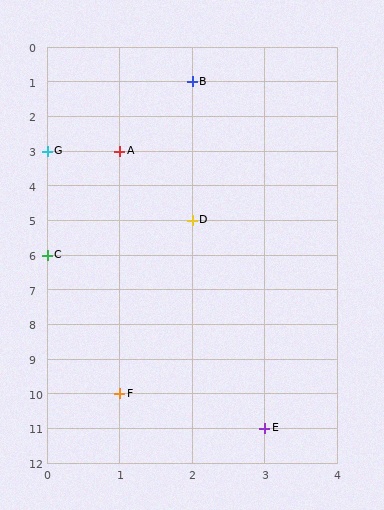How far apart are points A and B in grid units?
Points A and B are 1 column and 2 rows apart (about 2.2 grid units diagonally).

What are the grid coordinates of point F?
Point F is at grid coordinates (1, 10).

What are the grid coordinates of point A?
Point A is at grid coordinates (1, 3).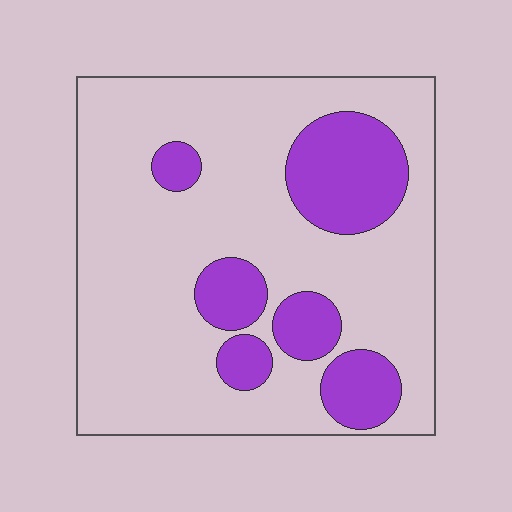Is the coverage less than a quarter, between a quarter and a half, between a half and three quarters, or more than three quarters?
Less than a quarter.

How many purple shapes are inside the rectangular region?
6.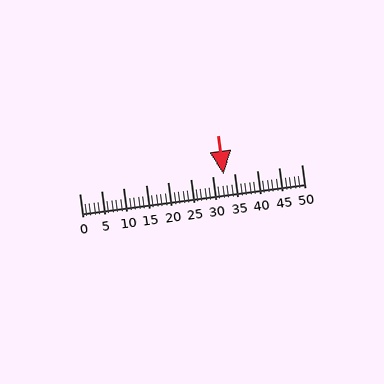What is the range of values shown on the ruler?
The ruler shows values from 0 to 50.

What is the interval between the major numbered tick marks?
The major tick marks are spaced 5 units apart.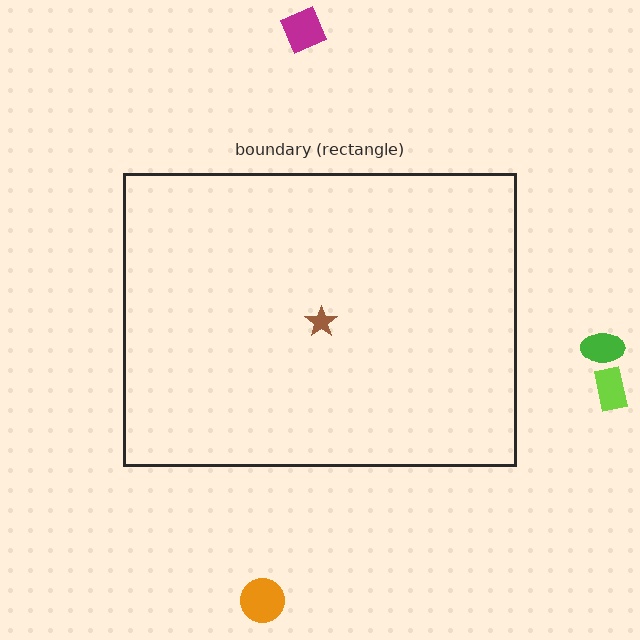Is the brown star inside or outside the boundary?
Inside.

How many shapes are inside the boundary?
1 inside, 4 outside.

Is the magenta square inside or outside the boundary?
Outside.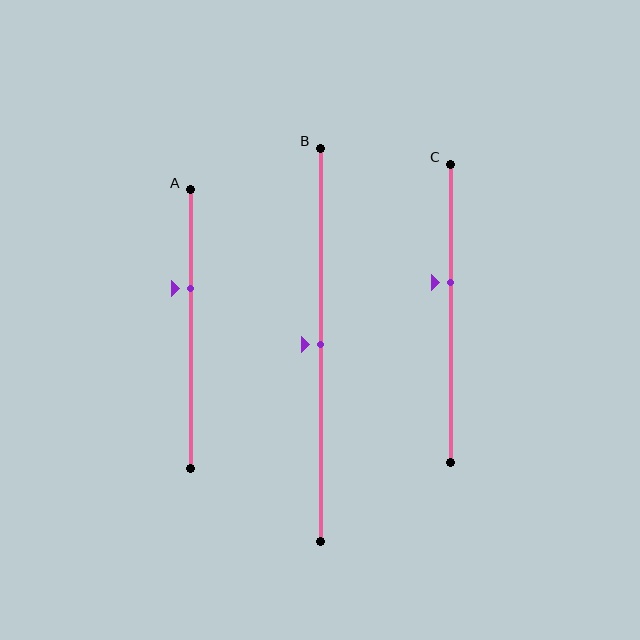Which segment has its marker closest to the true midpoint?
Segment B has its marker closest to the true midpoint.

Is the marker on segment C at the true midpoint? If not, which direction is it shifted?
No, the marker on segment C is shifted upward by about 10% of the segment length.